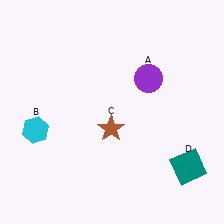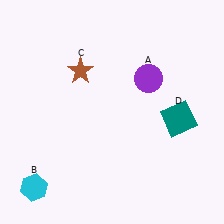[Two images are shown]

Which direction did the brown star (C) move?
The brown star (C) moved up.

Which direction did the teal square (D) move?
The teal square (D) moved up.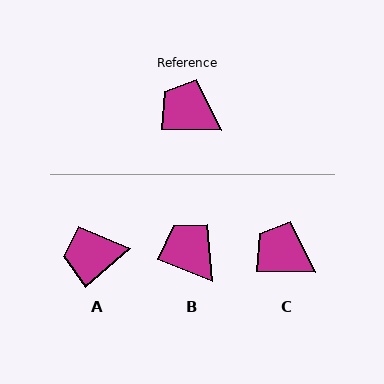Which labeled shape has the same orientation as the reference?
C.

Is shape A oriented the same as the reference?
No, it is off by about 41 degrees.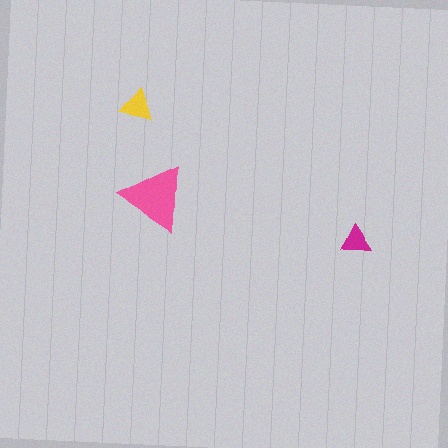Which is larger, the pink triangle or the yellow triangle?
The pink one.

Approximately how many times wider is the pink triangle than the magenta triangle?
About 2 times wider.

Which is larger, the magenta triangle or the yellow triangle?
The yellow one.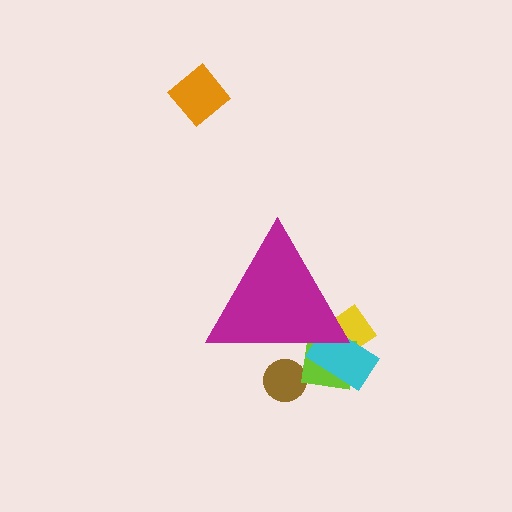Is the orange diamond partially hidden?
No, the orange diamond is fully visible.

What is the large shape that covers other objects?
A magenta triangle.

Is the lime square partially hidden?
Yes, the lime square is partially hidden behind the magenta triangle.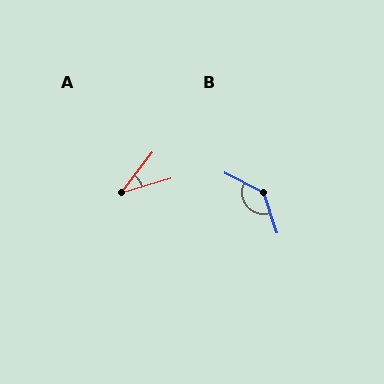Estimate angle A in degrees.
Approximately 35 degrees.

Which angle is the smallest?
A, at approximately 35 degrees.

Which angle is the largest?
B, at approximately 136 degrees.